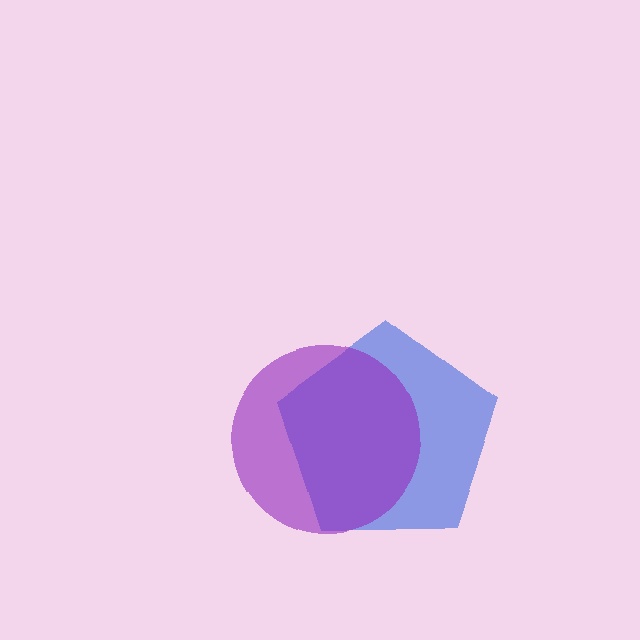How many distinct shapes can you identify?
There are 2 distinct shapes: a blue pentagon, a purple circle.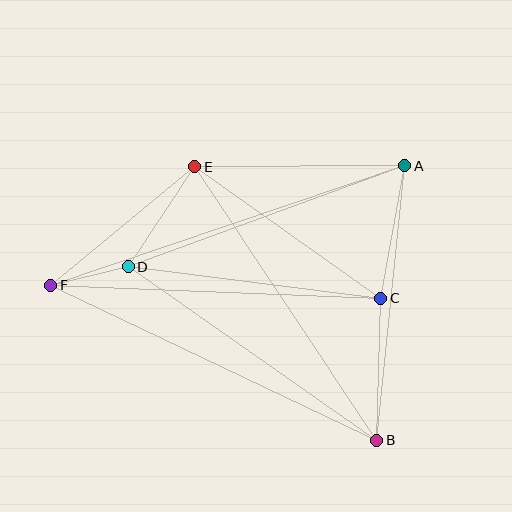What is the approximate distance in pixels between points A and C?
The distance between A and C is approximately 135 pixels.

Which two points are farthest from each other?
Points A and F are farthest from each other.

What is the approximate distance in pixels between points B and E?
The distance between B and E is approximately 329 pixels.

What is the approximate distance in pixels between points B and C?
The distance between B and C is approximately 142 pixels.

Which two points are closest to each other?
Points D and F are closest to each other.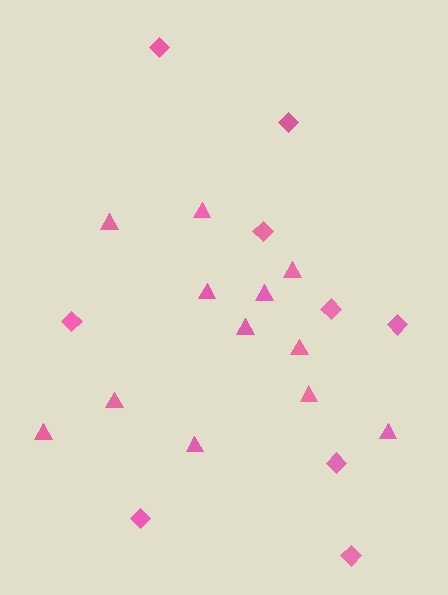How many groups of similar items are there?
There are 2 groups: one group of diamonds (9) and one group of triangles (12).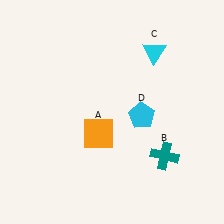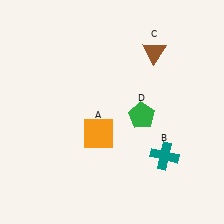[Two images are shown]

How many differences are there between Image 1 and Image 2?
There are 2 differences between the two images.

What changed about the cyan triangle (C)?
In Image 1, C is cyan. In Image 2, it changed to brown.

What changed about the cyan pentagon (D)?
In Image 1, D is cyan. In Image 2, it changed to green.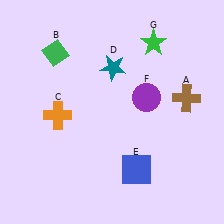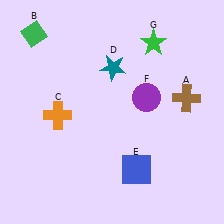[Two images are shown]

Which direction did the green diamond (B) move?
The green diamond (B) moved left.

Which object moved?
The green diamond (B) moved left.